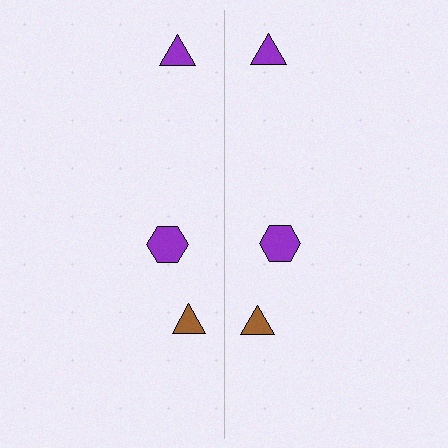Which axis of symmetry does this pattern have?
The pattern has a vertical axis of symmetry running through the center of the image.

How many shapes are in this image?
There are 6 shapes in this image.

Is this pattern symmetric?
Yes, this pattern has bilateral (reflection) symmetry.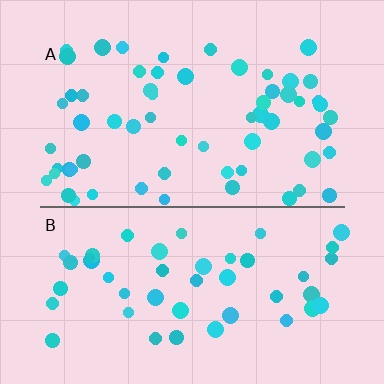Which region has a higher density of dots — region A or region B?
A (the top).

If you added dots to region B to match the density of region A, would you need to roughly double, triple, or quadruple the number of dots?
Approximately double.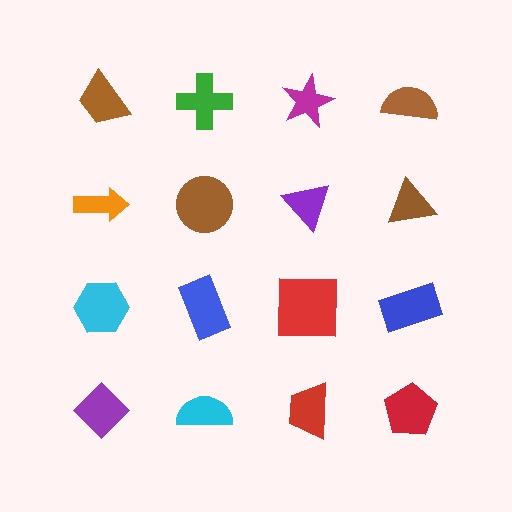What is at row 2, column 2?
A brown circle.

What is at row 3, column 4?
A blue rectangle.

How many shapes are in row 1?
4 shapes.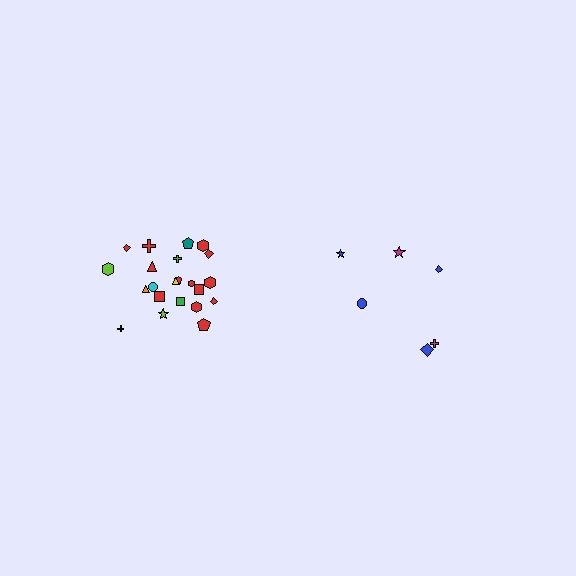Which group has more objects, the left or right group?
The left group.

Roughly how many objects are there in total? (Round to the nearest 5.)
Roughly 30 objects in total.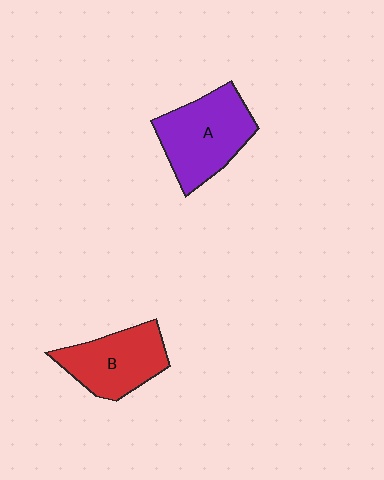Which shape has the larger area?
Shape A (purple).